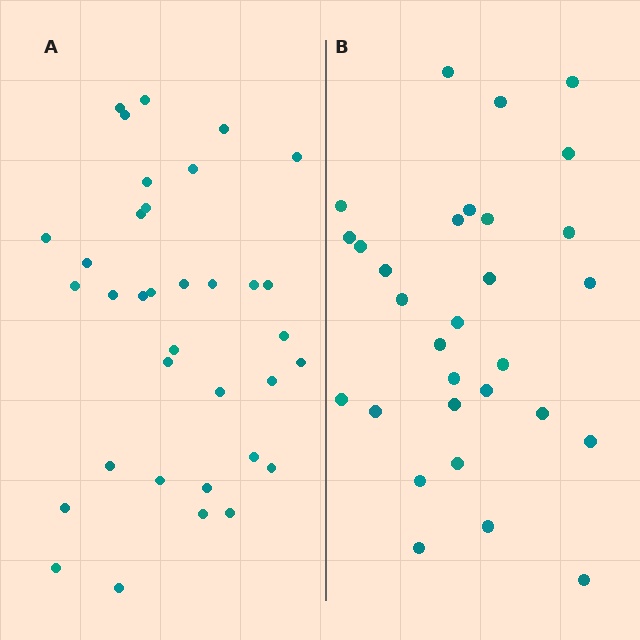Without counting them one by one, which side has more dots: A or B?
Region A (the left region) has more dots.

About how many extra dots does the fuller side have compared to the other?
Region A has about 5 more dots than region B.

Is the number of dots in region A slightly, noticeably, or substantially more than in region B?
Region A has only slightly more — the two regions are fairly close. The ratio is roughly 1.2 to 1.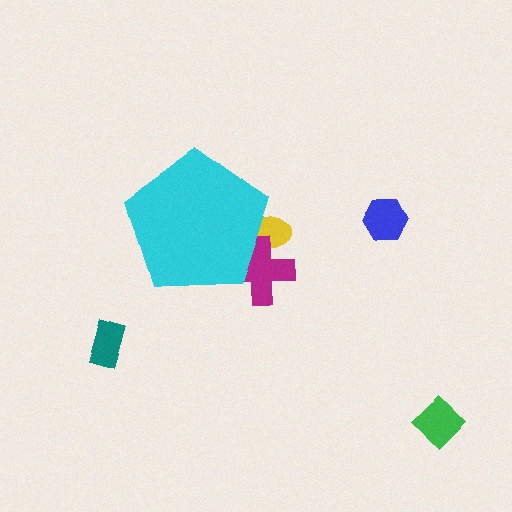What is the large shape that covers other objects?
A cyan pentagon.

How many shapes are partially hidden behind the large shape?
2 shapes are partially hidden.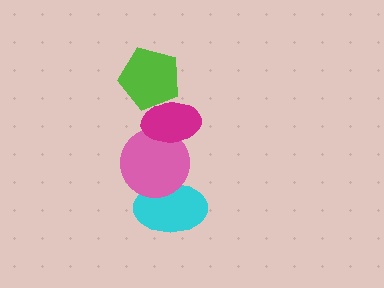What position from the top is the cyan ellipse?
The cyan ellipse is 4th from the top.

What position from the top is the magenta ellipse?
The magenta ellipse is 2nd from the top.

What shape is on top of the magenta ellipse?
The lime pentagon is on top of the magenta ellipse.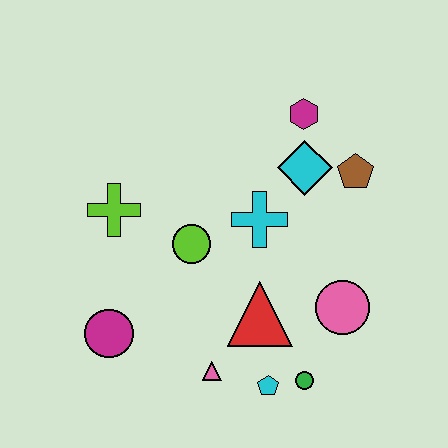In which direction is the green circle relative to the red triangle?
The green circle is below the red triangle.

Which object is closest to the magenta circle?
The pink triangle is closest to the magenta circle.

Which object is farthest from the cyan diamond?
The magenta circle is farthest from the cyan diamond.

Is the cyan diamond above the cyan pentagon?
Yes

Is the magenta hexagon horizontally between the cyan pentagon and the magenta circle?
No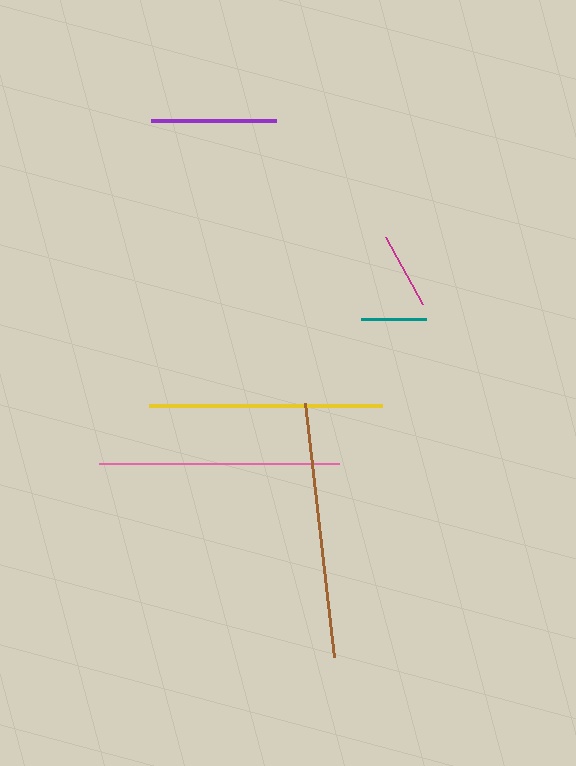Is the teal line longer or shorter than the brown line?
The brown line is longer than the teal line.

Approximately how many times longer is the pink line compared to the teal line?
The pink line is approximately 3.7 times the length of the teal line.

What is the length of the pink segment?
The pink segment is approximately 240 pixels long.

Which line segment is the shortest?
The teal line is the shortest at approximately 65 pixels.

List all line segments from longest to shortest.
From longest to shortest: brown, pink, yellow, purple, magenta, teal.